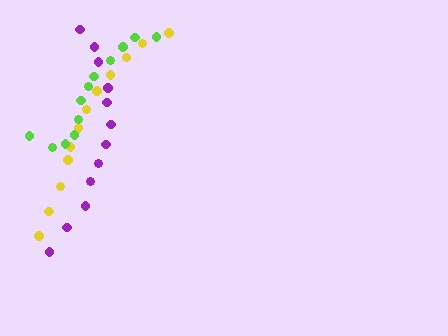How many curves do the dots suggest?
There are 3 distinct paths.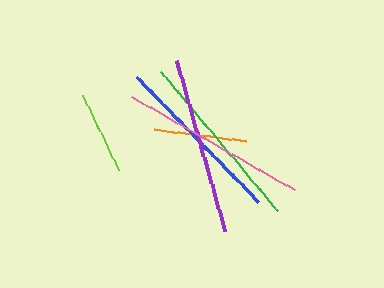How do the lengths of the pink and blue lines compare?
The pink and blue lines are approximately the same length.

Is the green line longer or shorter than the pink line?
The pink line is longer than the green line.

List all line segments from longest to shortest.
From longest to shortest: pink, green, purple, blue, orange, lime.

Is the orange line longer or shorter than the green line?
The green line is longer than the orange line.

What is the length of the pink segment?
The pink segment is approximately 187 pixels long.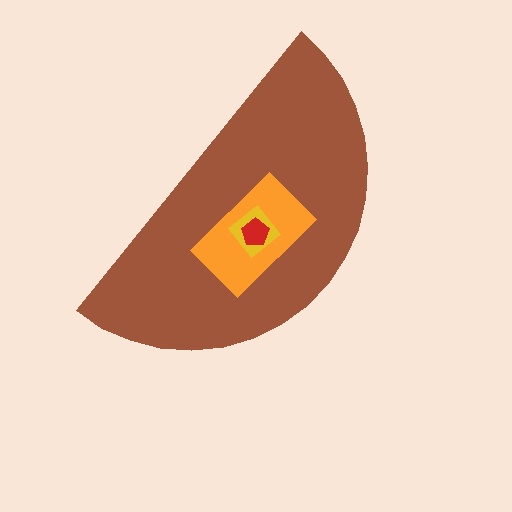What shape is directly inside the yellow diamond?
The red pentagon.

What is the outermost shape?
The brown semicircle.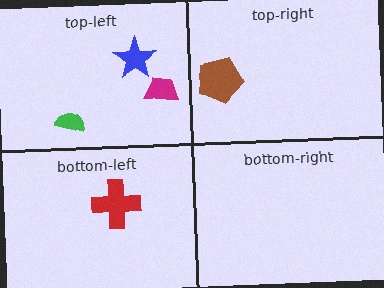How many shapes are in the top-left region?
3.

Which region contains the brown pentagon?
The top-right region.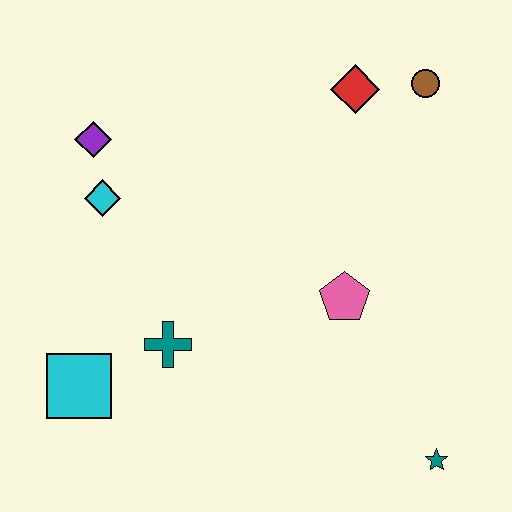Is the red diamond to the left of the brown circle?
Yes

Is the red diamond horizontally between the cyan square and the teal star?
Yes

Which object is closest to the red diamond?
The brown circle is closest to the red diamond.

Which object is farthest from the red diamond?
The cyan square is farthest from the red diamond.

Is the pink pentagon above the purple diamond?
No